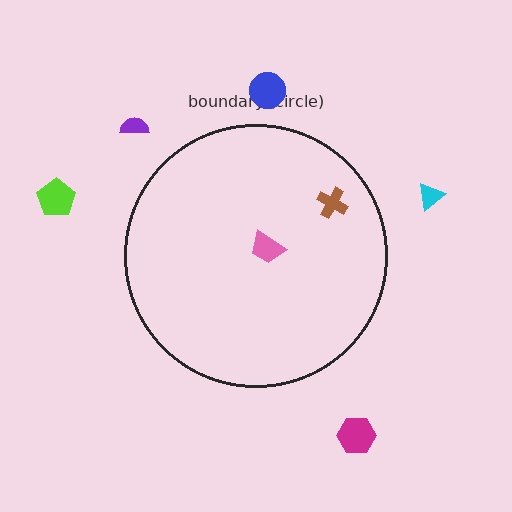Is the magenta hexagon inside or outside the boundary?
Outside.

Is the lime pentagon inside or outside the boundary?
Outside.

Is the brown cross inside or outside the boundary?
Inside.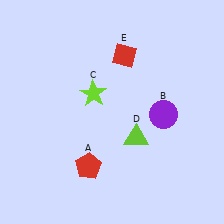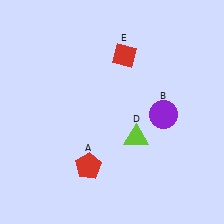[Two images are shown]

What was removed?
The lime star (C) was removed in Image 2.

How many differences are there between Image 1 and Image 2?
There is 1 difference between the two images.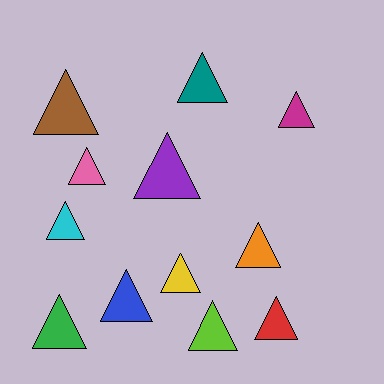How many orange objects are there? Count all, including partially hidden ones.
There is 1 orange object.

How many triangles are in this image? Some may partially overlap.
There are 12 triangles.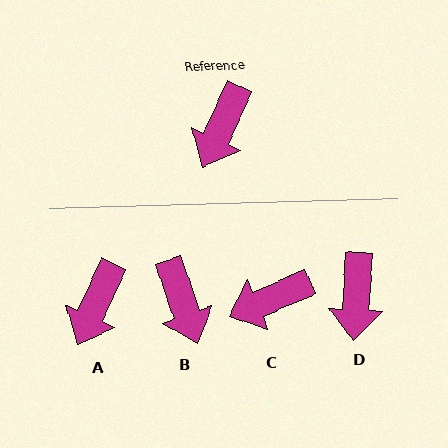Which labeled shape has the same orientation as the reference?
A.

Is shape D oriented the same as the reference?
No, it is off by about 21 degrees.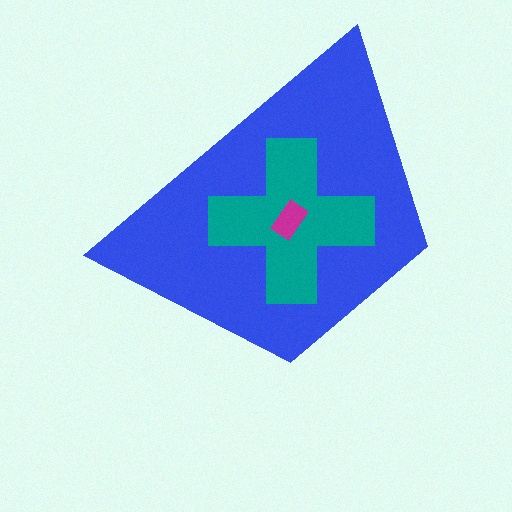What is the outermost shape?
The blue trapezoid.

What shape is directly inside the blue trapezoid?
The teal cross.